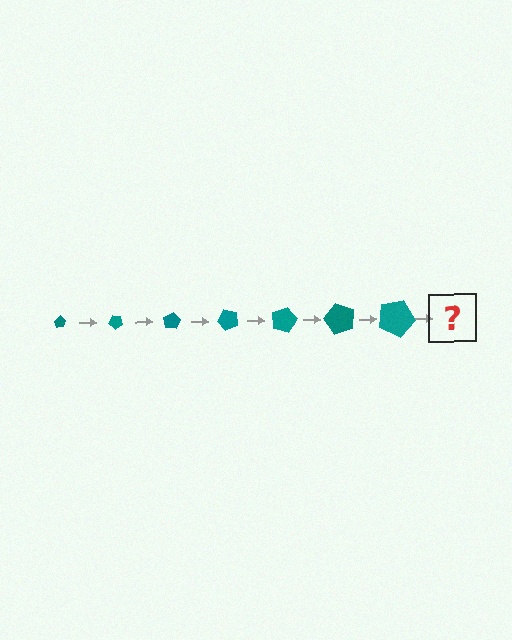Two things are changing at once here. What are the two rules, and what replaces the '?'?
The two rules are that the pentagon grows larger each step and it rotates 40 degrees each step. The '?' should be a pentagon, larger than the previous one and rotated 280 degrees from the start.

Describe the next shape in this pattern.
It should be a pentagon, larger than the previous one and rotated 280 degrees from the start.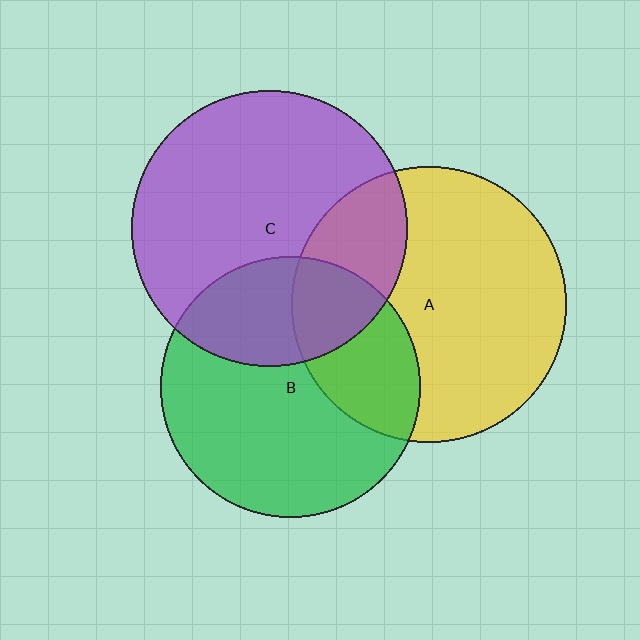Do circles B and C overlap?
Yes.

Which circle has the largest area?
Circle C (purple).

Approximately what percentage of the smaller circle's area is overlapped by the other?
Approximately 30%.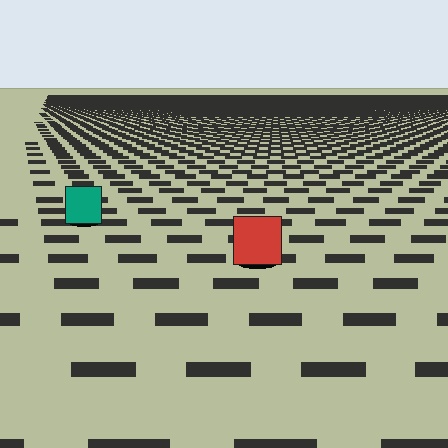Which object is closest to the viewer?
The red square is closest. The texture marks near it are larger and more spread out.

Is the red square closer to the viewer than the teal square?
Yes. The red square is closer — you can tell from the texture gradient: the ground texture is coarser near it.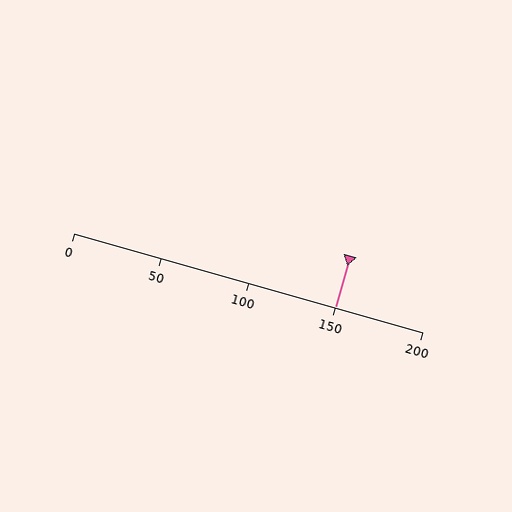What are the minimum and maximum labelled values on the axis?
The axis runs from 0 to 200.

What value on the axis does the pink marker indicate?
The marker indicates approximately 150.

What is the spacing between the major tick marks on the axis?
The major ticks are spaced 50 apart.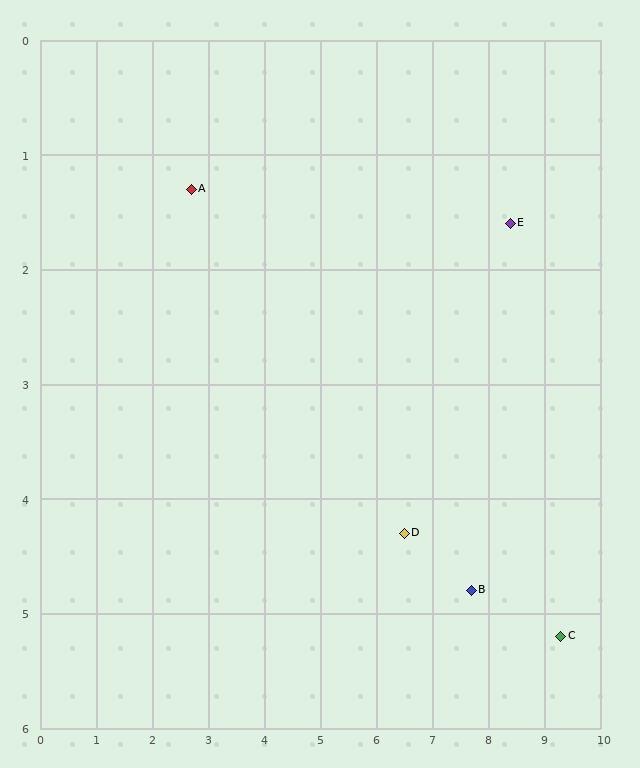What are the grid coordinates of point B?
Point B is at approximately (7.7, 4.8).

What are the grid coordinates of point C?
Point C is at approximately (9.3, 5.2).